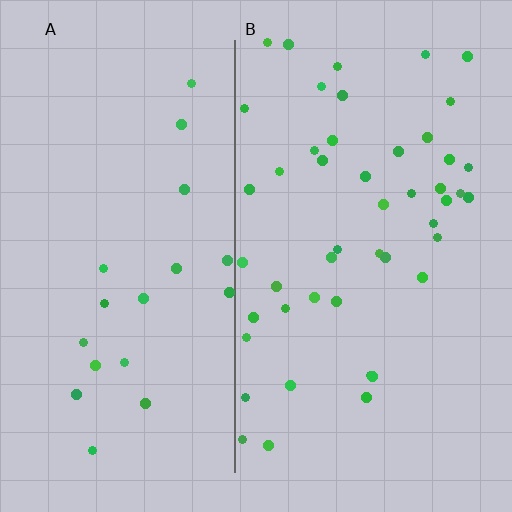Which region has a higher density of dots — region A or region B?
B (the right).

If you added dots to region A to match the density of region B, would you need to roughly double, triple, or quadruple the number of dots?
Approximately triple.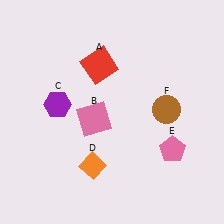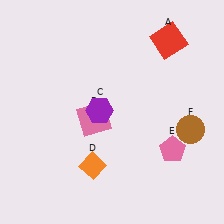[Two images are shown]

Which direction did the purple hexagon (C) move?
The purple hexagon (C) moved right.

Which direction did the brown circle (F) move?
The brown circle (F) moved right.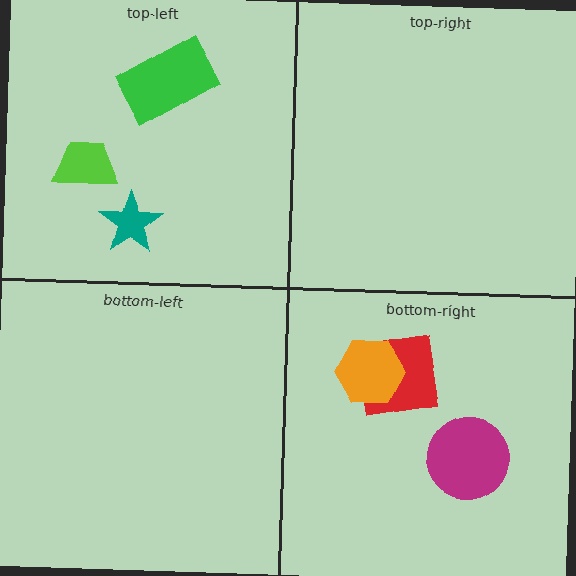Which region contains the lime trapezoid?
The top-left region.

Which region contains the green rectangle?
The top-left region.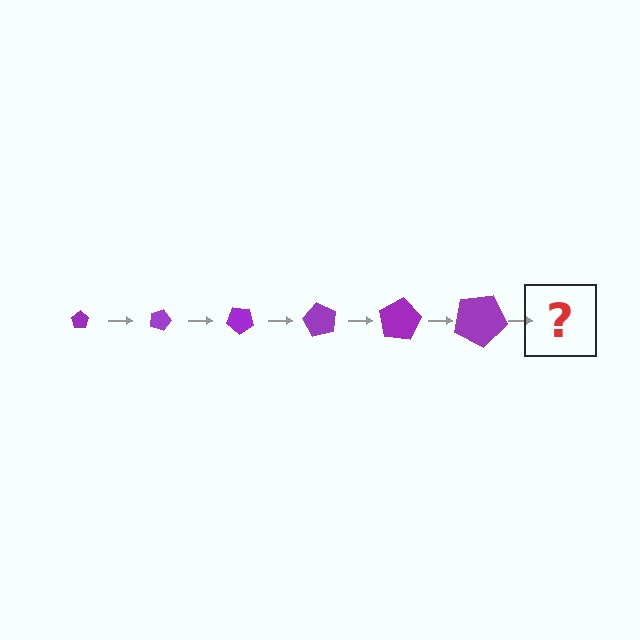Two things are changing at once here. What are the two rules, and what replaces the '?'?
The two rules are that the pentagon grows larger each step and it rotates 20 degrees each step. The '?' should be a pentagon, larger than the previous one and rotated 120 degrees from the start.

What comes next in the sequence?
The next element should be a pentagon, larger than the previous one and rotated 120 degrees from the start.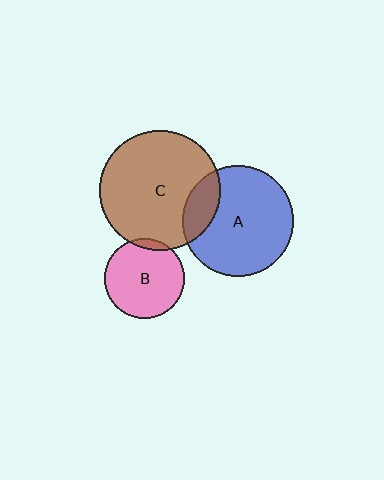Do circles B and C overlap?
Yes.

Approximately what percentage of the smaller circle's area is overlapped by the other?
Approximately 5%.